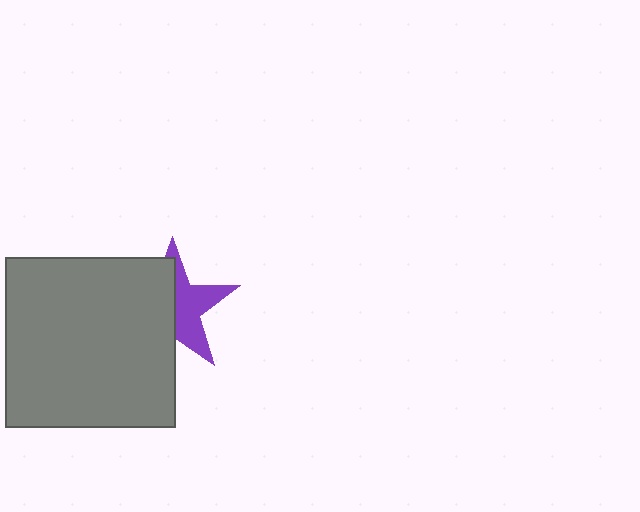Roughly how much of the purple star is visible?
About half of it is visible (roughly 48%).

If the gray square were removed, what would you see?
You would see the complete purple star.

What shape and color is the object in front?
The object in front is a gray square.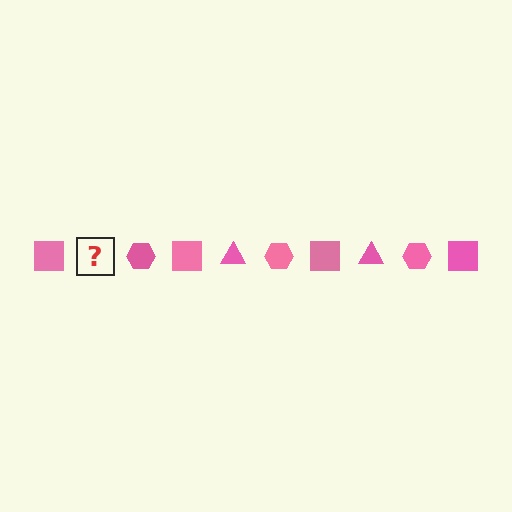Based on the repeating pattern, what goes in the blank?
The blank should be a pink triangle.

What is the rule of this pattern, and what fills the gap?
The rule is that the pattern cycles through square, triangle, hexagon shapes in pink. The gap should be filled with a pink triangle.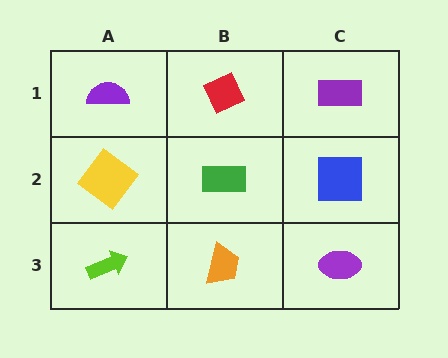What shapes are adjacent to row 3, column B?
A green rectangle (row 2, column B), a lime arrow (row 3, column A), a purple ellipse (row 3, column C).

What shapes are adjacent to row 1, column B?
A green rectangle (row 2, column B), a purple semicircle (row 1, column A), a purple rectangle (row 1, column C).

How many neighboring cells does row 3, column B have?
3.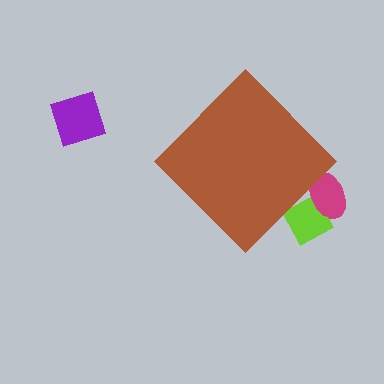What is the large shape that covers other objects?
A brown diamond.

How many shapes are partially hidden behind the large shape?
2 shapes are partially hidden.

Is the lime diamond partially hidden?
Yes, the lime diamond is partially hidden behind the brown diamond.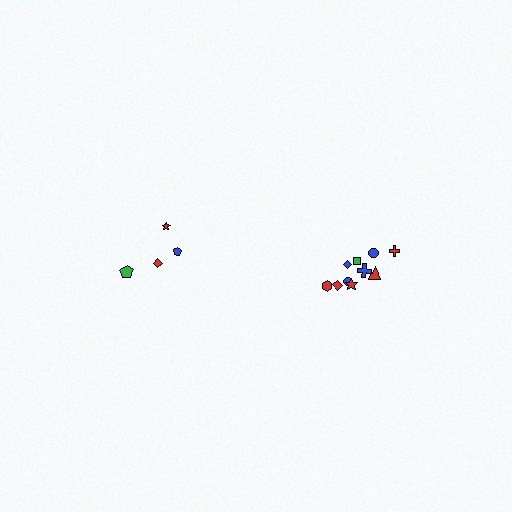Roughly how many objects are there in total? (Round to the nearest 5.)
Roughly 15 objects in total.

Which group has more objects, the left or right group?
The right group.